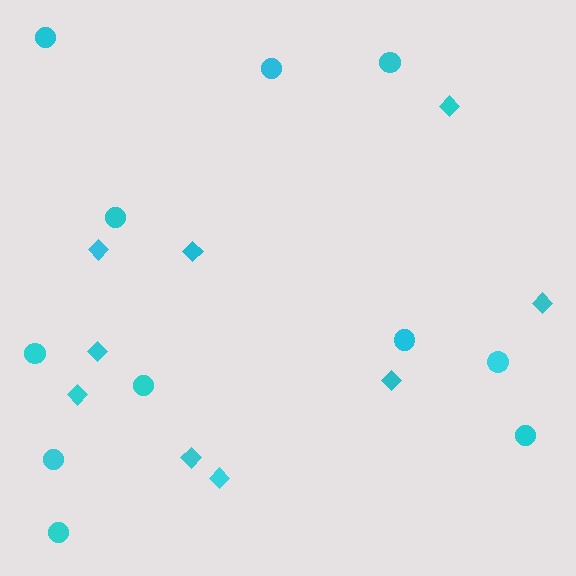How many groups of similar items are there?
There are 2 groups: one group of circles (11) and one group of diamonds (9).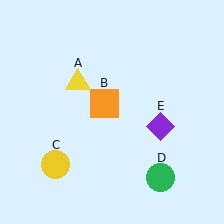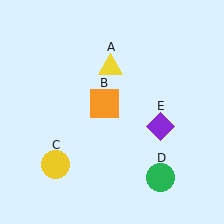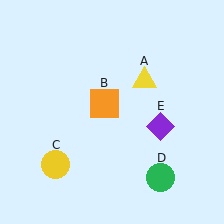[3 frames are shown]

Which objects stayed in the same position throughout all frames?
Orange square (object B) and yellow circle (object C) and green circle (object D) and purple diamond (object E) remained stationary.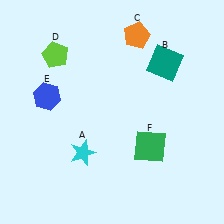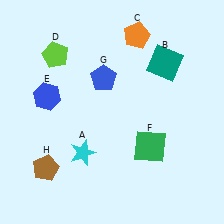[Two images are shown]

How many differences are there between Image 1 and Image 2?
There are 2 differences between the two images.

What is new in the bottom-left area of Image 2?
A brown pentagon (H) was added in the bottom-left area of Image 2.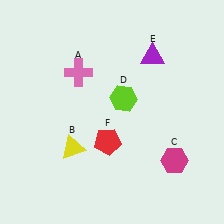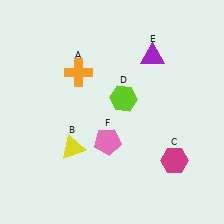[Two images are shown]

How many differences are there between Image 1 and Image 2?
There are 2 differences between the two images.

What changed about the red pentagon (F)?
In Image 1, F is red. In Image 2, it changed to pink.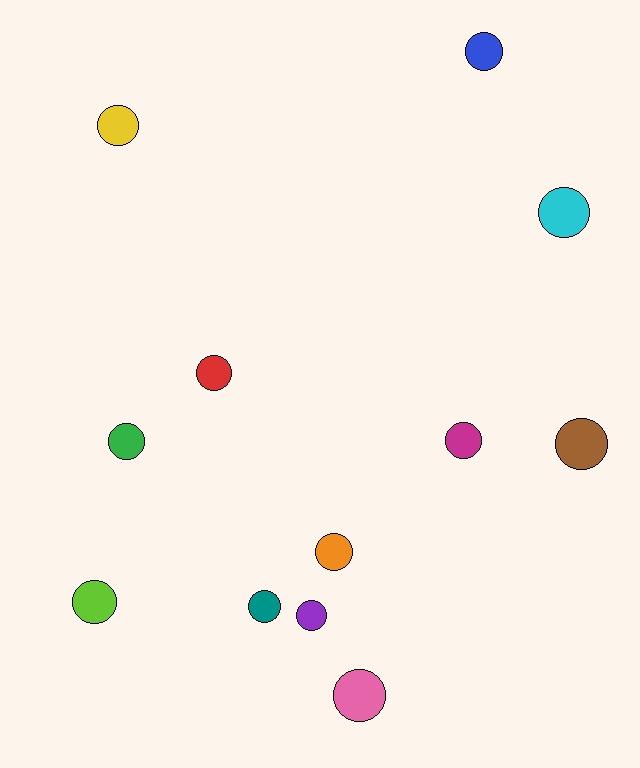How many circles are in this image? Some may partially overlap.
There are 12 circles.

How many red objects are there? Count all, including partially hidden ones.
There is 1 red object.